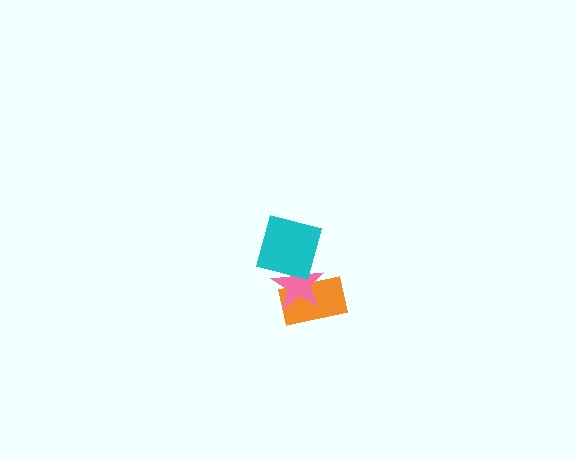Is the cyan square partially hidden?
No, no other shape covers it.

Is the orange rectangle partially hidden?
Yes, it is partially covered by another shape.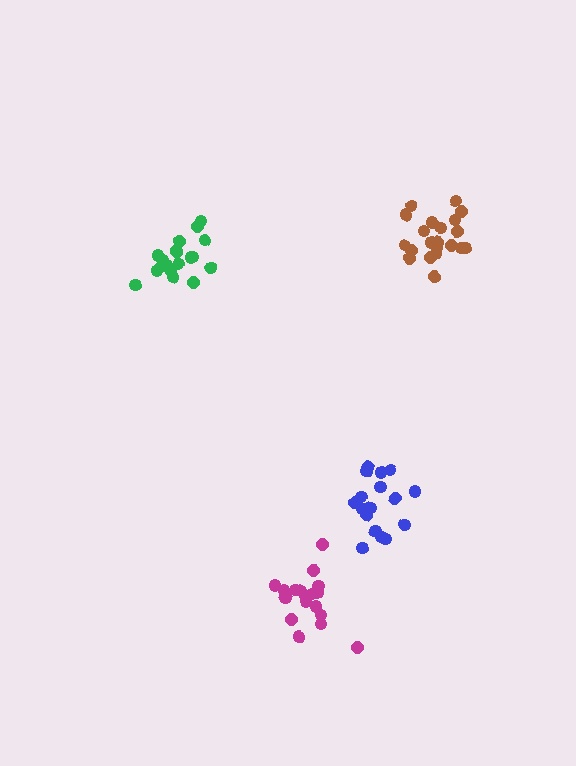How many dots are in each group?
Group 1: 17 dots, Group 2: 19 dots, Group 3: 21 dots, Group 4: 19 dots (76 total).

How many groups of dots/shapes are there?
There are 4 groups.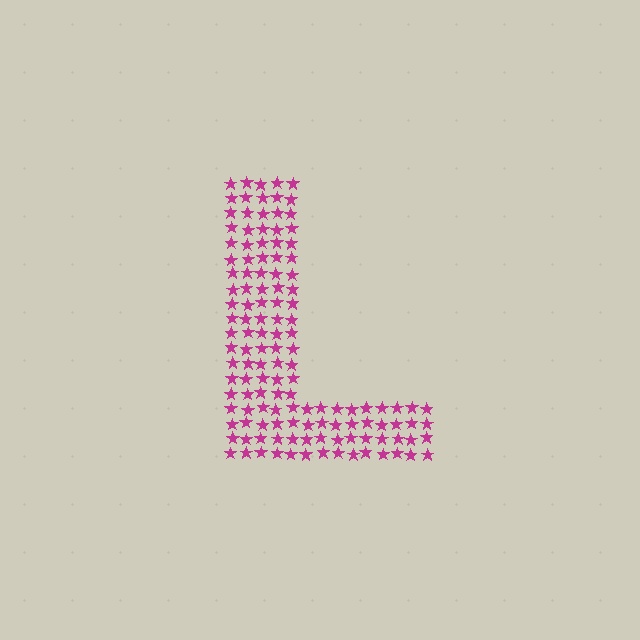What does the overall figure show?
The overall figure shows the letter L.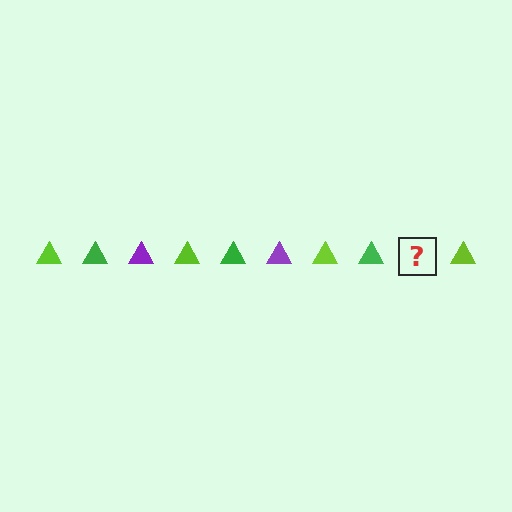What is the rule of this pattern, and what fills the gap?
The rule is that the pattern cycles through lime, green, purple triangles. The gap should be filled with a purple triangle.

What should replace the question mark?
The question mark should be replaced with a purple triangle.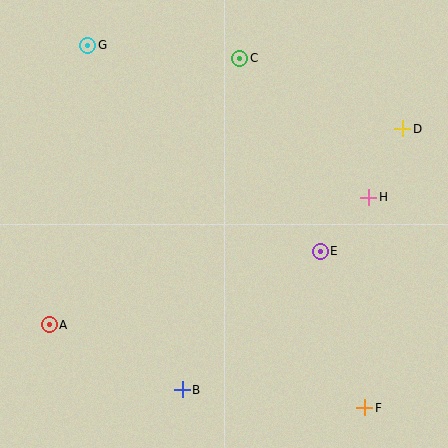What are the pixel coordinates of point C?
Point C is at (240, 58).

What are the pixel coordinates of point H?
Point H is at (369, 197).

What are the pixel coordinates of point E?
Point E is at (320, 251).